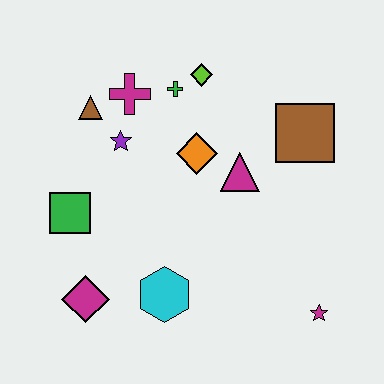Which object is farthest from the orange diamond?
The magenta star is farthest from the orange diamond.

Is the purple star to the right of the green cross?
No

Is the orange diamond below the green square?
No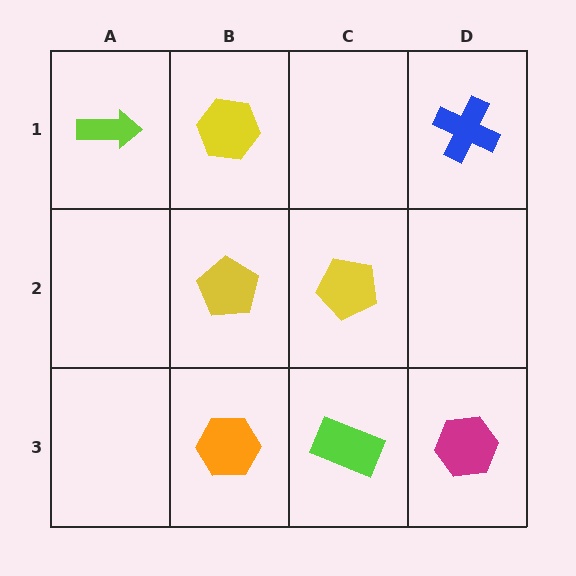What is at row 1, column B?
A yellow hexagon.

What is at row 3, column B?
An orange hexagon.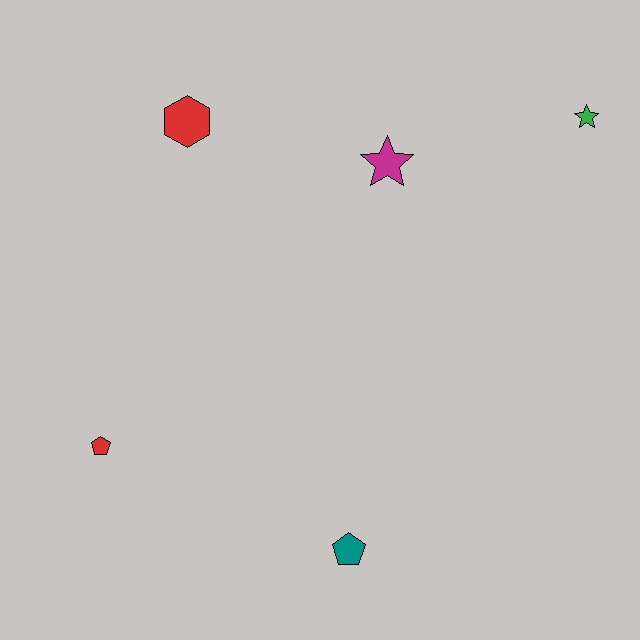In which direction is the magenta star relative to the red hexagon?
The magenta star is to the right of the red hexagon.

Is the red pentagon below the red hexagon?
Yes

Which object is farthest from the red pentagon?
The green star is farthest from the red pentagon.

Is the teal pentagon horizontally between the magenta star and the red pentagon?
Yes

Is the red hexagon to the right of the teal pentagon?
No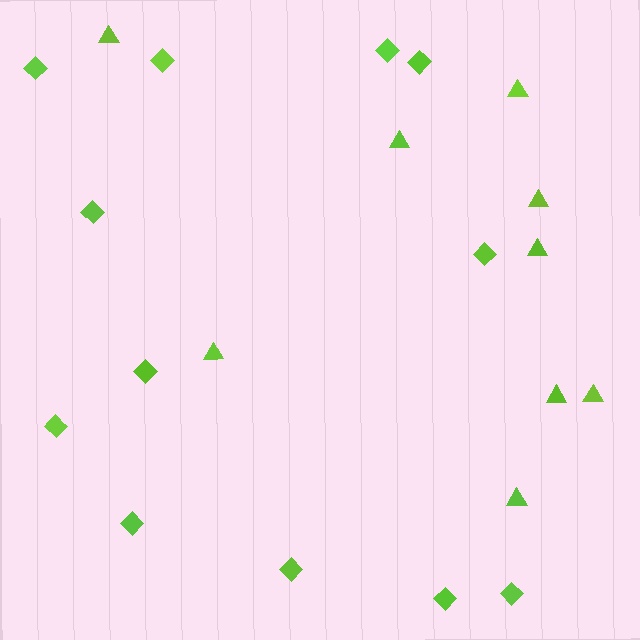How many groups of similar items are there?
There are 2 groups: one group of diamonds (12) and one group of triangles (9).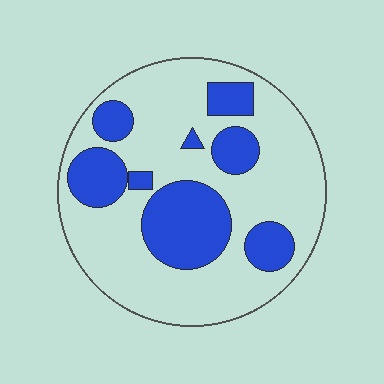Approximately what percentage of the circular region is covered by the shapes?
Approximately 30%.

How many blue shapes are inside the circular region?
8.